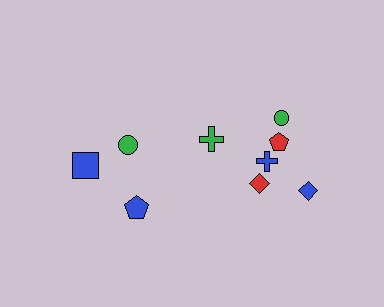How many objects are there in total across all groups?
There are 9 objects.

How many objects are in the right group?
There are 6 objects.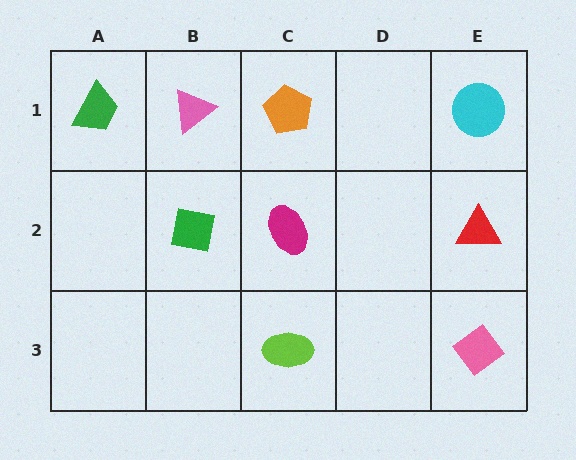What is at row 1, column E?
A cyan circle.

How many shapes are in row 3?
2 shapes.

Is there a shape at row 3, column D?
No, that cell is empty.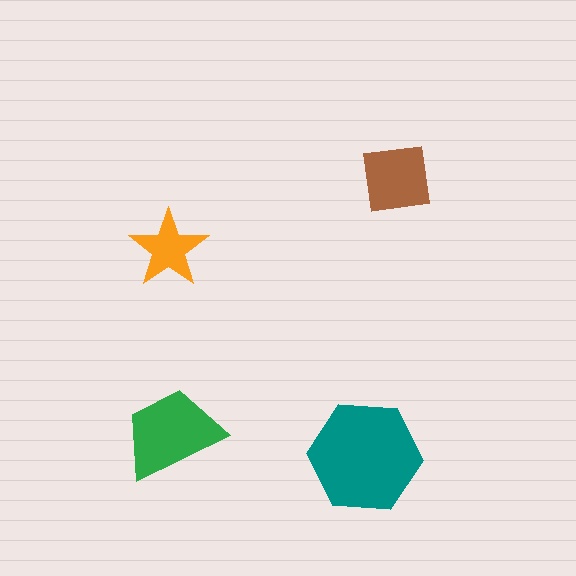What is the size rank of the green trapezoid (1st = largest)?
2nd.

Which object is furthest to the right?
The brown square is rightmost.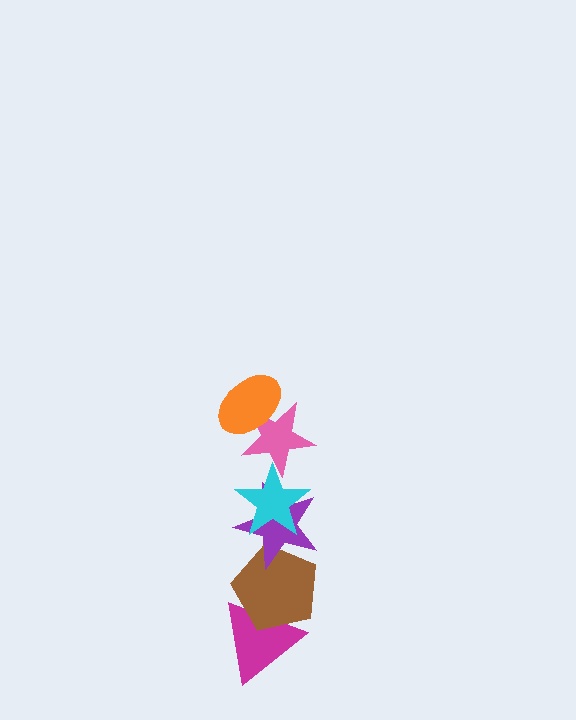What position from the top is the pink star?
The pink star is 2nd from the top.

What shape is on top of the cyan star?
The pink star is on top of the cyan star.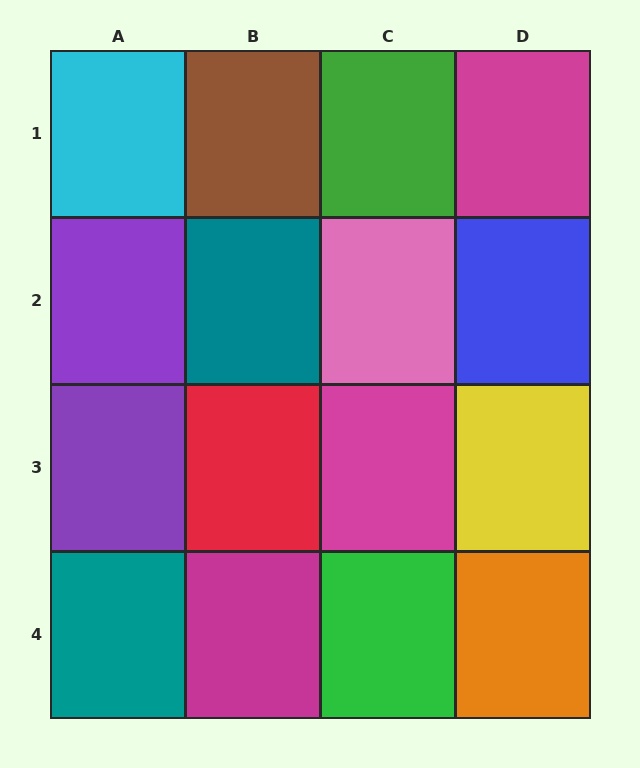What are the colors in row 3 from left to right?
Purple, red, magenta, yellow.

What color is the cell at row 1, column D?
Magenta.